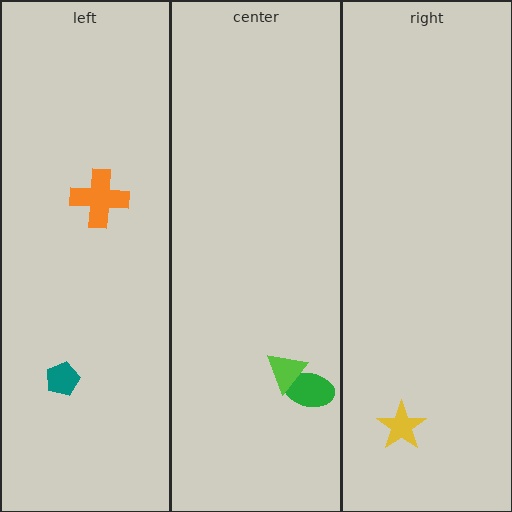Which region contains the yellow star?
The right region.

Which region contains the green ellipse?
The center region.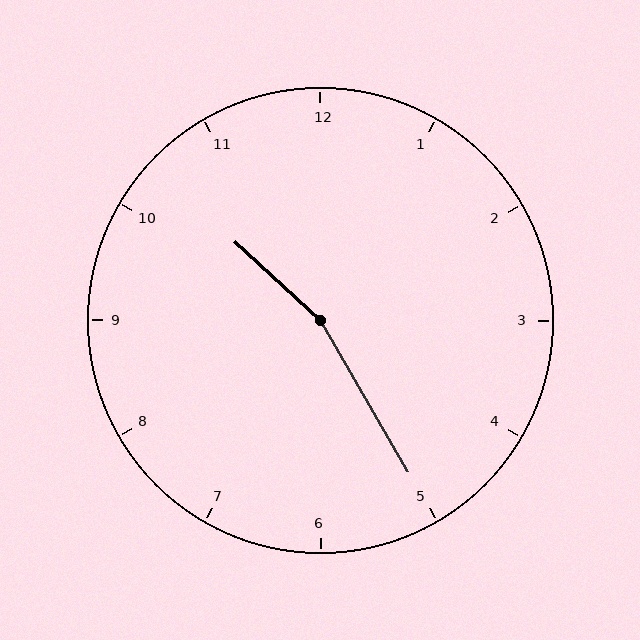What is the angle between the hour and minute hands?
Approximately 162 degrees.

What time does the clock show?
10:25.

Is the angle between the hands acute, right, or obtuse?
It is obtuse.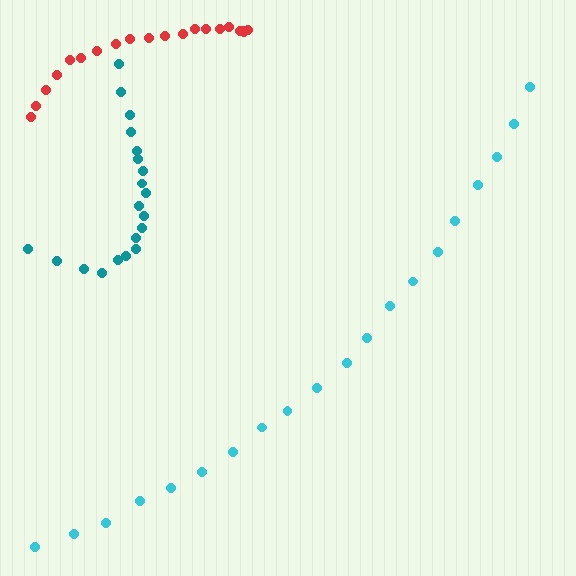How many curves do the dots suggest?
There are 3 distinct paths.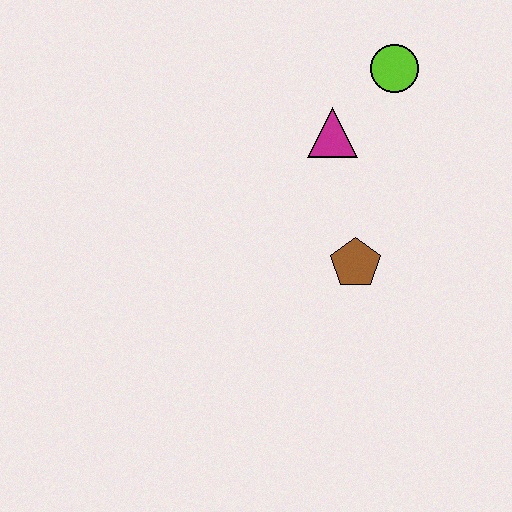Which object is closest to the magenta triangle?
The lime circle is closest to the magenta triangle.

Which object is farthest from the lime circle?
The brown pentagon is farthest from the lime circle.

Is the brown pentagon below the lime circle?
Yes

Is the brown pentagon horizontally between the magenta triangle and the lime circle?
Yes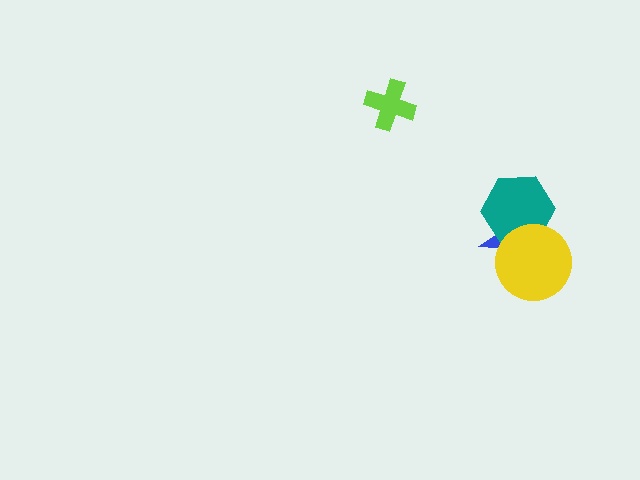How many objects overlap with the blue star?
2 objects overlap with the blue star.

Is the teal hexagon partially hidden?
Yes, it is partially covered by another shape.